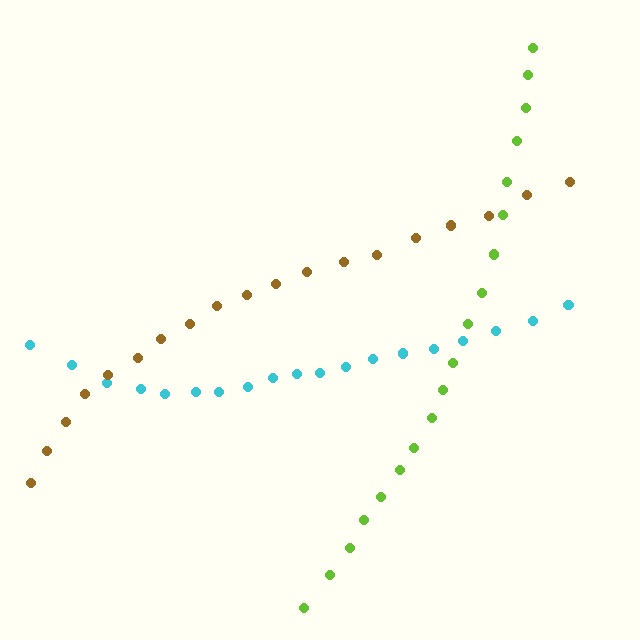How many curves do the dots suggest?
There are 3 distinct paths.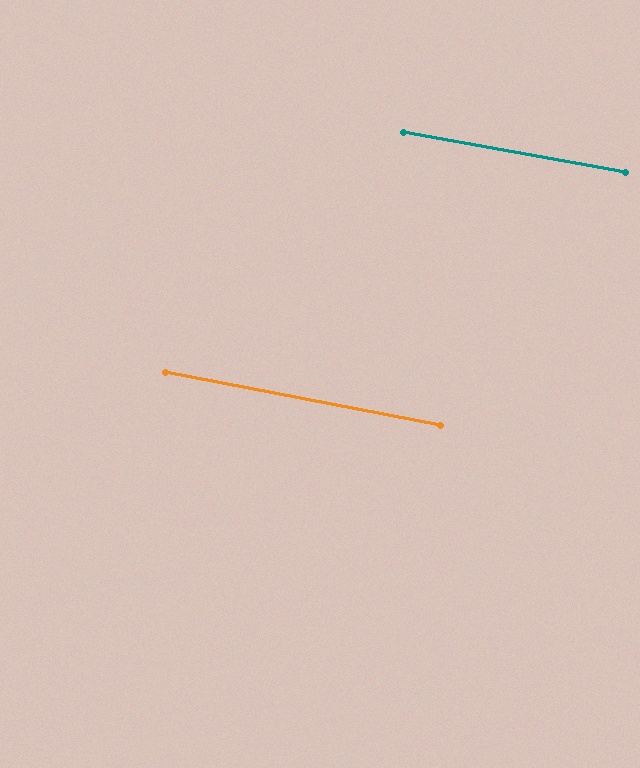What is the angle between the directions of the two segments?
Approximately 1 degree.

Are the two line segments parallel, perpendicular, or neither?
Parallel — their directions differ by only 0.6°.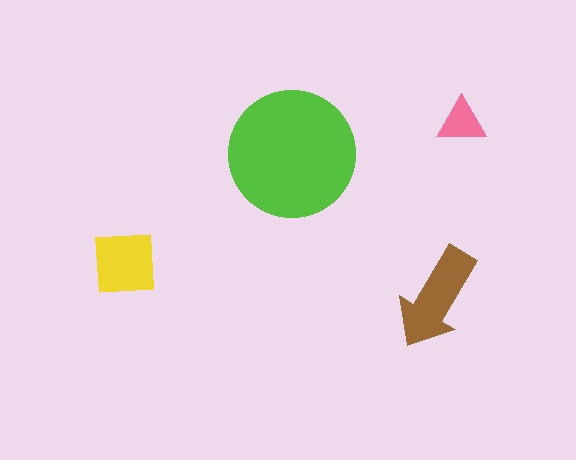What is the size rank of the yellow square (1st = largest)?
3rd.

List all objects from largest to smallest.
The lime circle, the brown arrow, the yellow square, the pink triangle.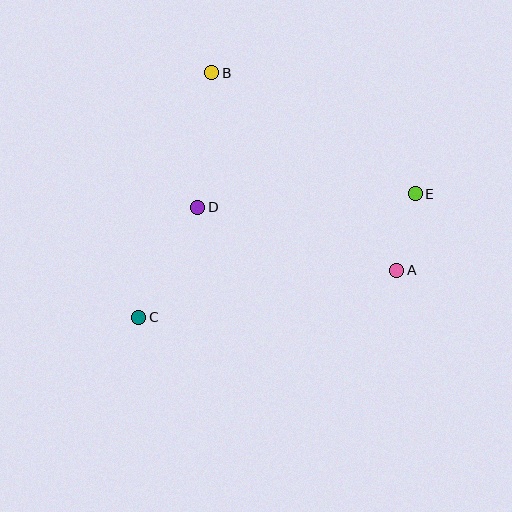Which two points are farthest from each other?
Points C and E are farthest from each other.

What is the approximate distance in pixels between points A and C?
The distance between A and C is approximately 262 pixels.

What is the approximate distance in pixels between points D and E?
The distance between D and E is approximately 218 pixels.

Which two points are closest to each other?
Points A and E are closest to each other.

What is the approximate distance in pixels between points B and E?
The distance between B and E is approximately 237 pixels.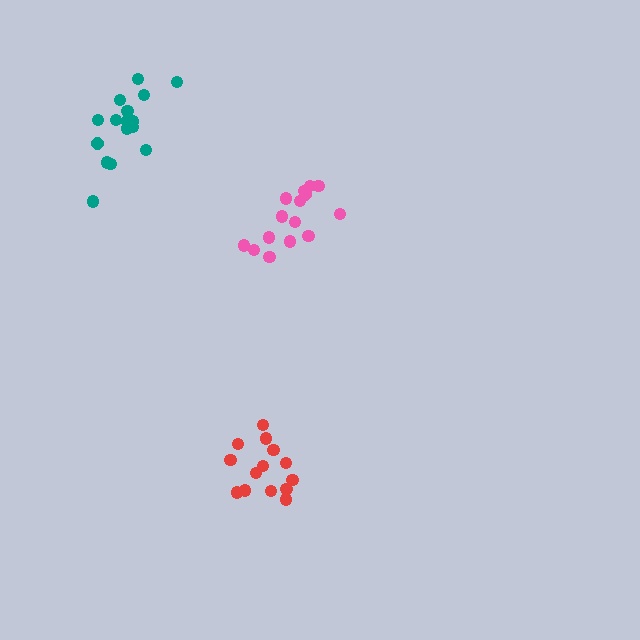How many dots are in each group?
Group 1: 15 dots, Group 2: 14 dots, Group 3: 16 dots (45 total).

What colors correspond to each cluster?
The clusters are colored: pink, red, teal.